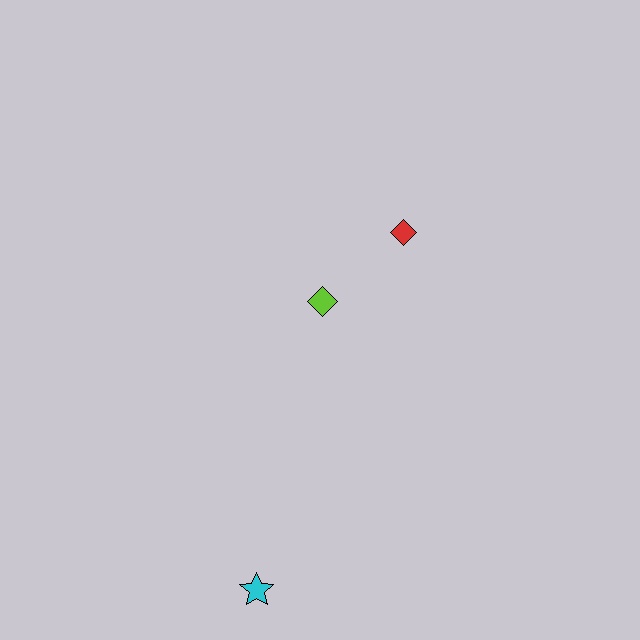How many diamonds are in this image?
There are 2 diamonds.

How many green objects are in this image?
There are no green objects.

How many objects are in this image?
There are 3 objects.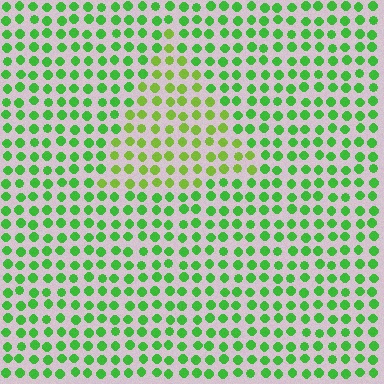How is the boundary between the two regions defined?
The boundary is defined purely by a slight shift in hue (about 29 degrees). Spacing, size, and orientation are identical on both sides.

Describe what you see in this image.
The image is filled with small green elements in a uniform arrangement. A triangle-shaped region is visible where the elements are tinted to a slightly different hue, forming a subtle color boundary.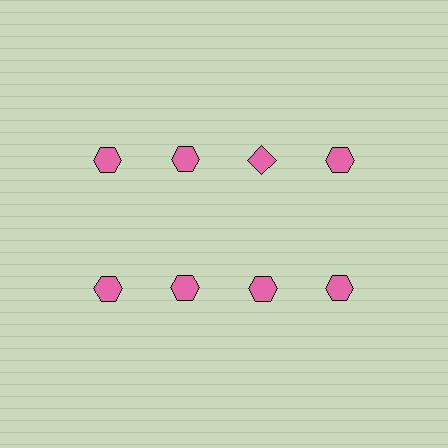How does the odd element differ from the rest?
It has a different shape: diamond instead of hexagon.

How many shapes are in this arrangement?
There are 8 shapes arranged in a grid pattern.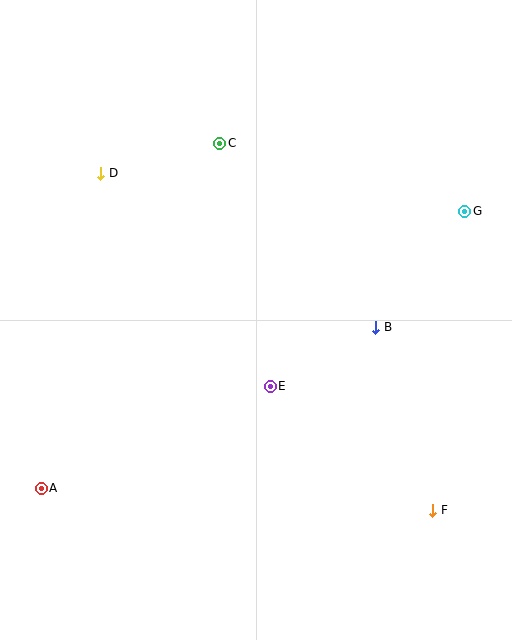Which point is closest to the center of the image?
Point E at (270, 386) is closest to the center.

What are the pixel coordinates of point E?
Point E is at (270, 386).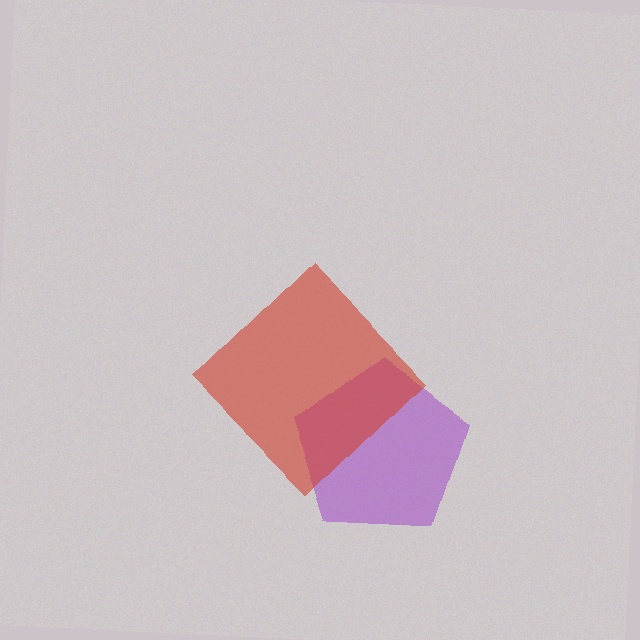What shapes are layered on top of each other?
The layered shapes are: a purple pentagon, a red diamond.